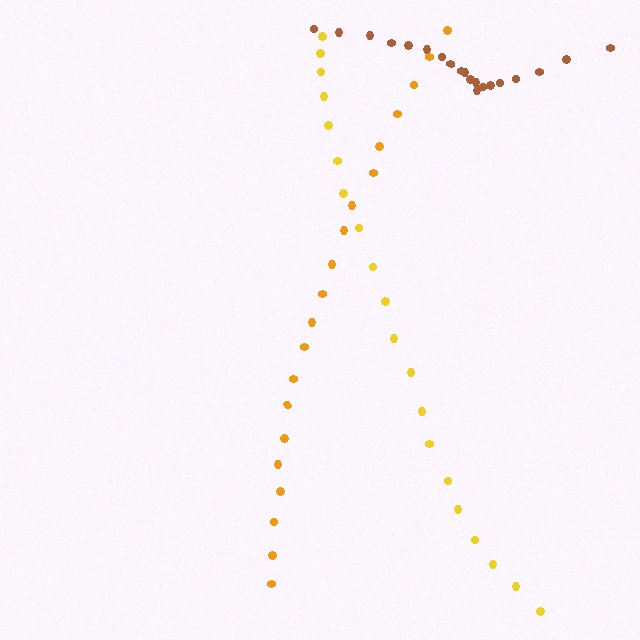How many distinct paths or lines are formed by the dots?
There are 3 distinct paths.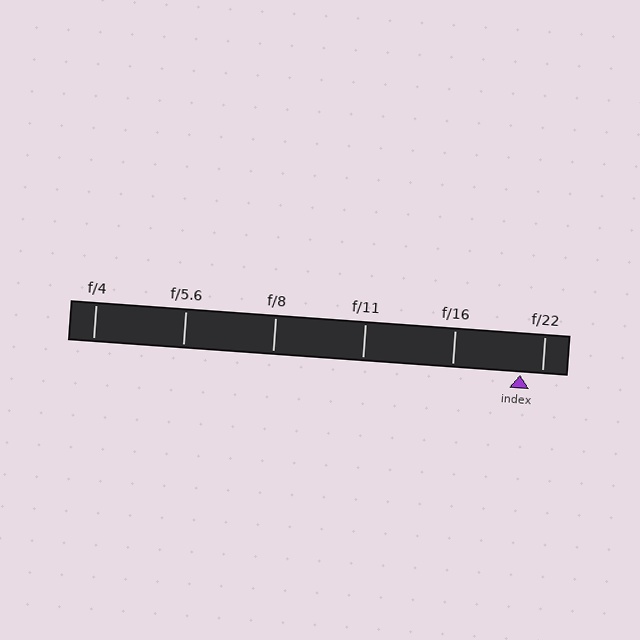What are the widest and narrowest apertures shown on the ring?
The widest aperture shown is f/4 and the narrowest is f/22.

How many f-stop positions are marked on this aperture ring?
There are 6 f-stop positions marked.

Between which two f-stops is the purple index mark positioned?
The index mark is between f/16 and f/22.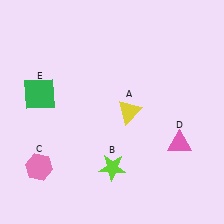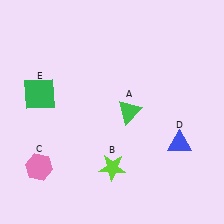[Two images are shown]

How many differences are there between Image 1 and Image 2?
There are 2 differences between the two images.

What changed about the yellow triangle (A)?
In Image 1, A is yellow. In Image 2, it changed to green.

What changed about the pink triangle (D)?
In Image 1, D is pink. In Image 2, it changed to blue.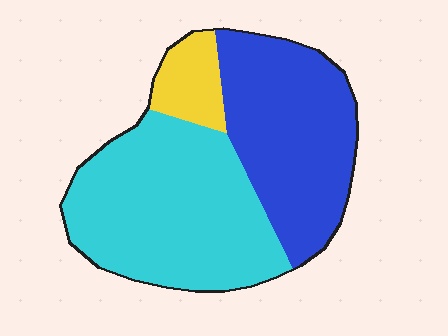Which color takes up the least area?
Yellow, at roughly 10%.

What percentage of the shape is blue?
Blue takes up about two fifths (2/5) of the shape.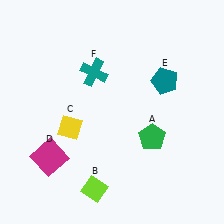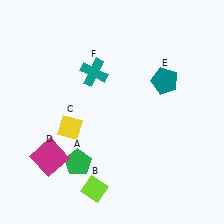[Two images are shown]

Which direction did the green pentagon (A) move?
The green pentagon (A) moved left.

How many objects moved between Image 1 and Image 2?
1 object moved between the two images.